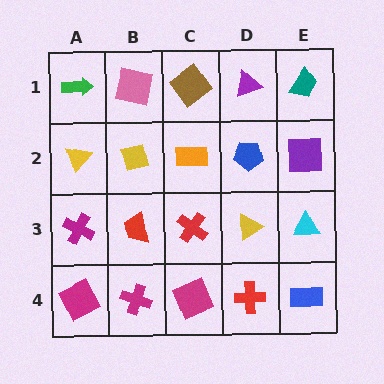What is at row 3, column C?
A red cross.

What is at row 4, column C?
A magenta square.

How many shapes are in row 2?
5 shapes.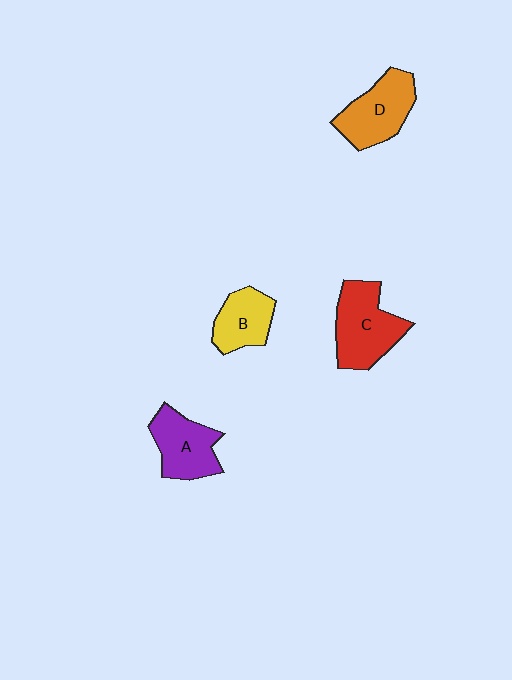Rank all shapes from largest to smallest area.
From largest to smallest: C (red), D (orange), A (purple), B (yellow).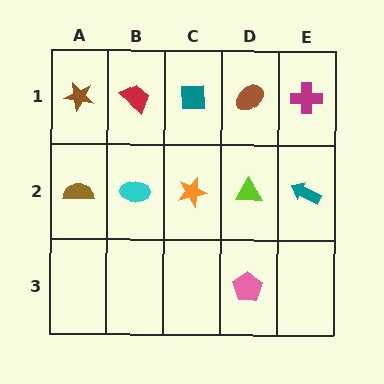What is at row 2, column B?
A cyan ellipse.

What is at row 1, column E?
A magenta cross.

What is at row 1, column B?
A red trapezoid.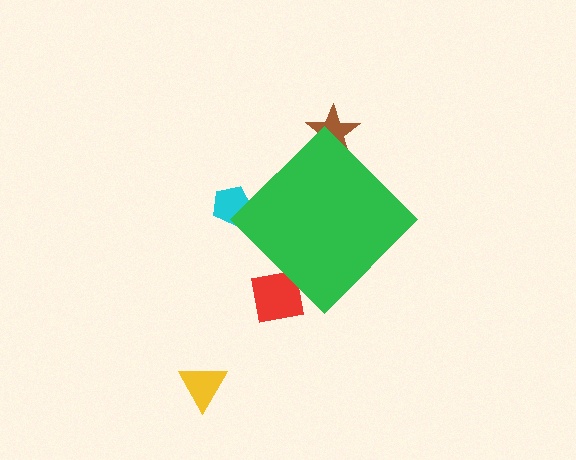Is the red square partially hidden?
Yes, the red square is partially hidden behind the green diamond.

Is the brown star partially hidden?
Yes, the brown star is partially hidden behind the green diamond.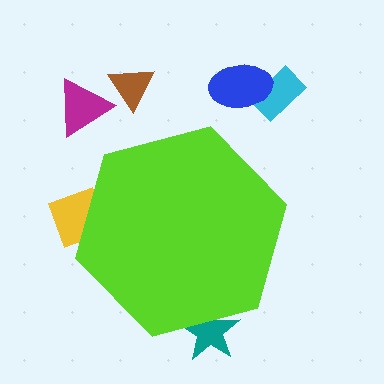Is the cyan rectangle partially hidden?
No, the cyan rectangle is fully visible.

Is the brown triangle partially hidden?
No, the brown triangle is fully visible.